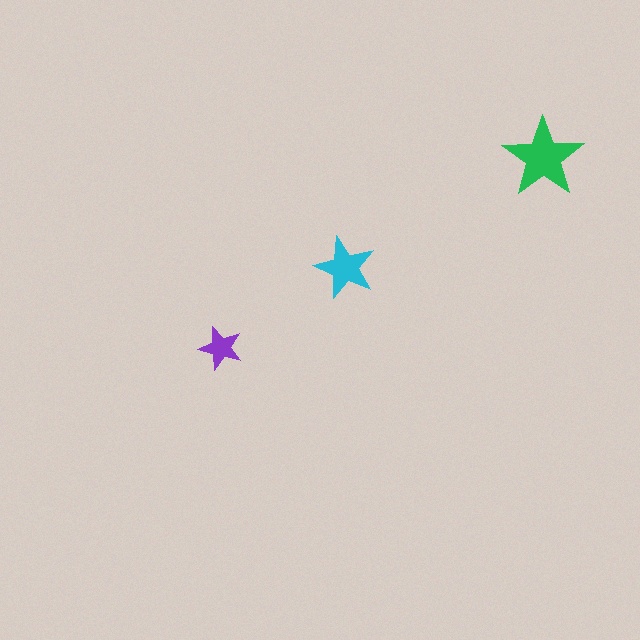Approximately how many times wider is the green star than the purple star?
About 2 times wider.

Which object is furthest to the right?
The green star is rightmost.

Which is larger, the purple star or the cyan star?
The cyan one.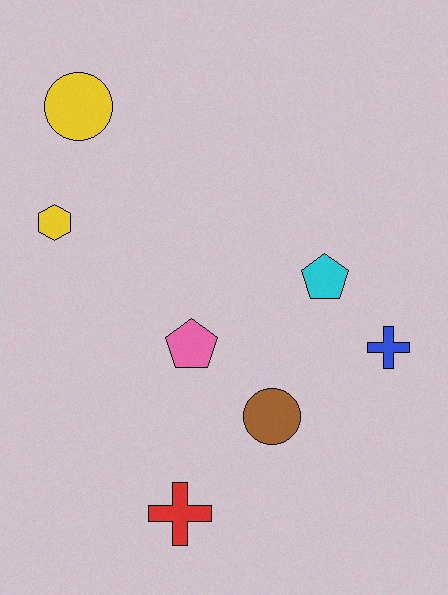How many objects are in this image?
There are 7 objects.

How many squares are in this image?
There are no squares.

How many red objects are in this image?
There is 1 red object.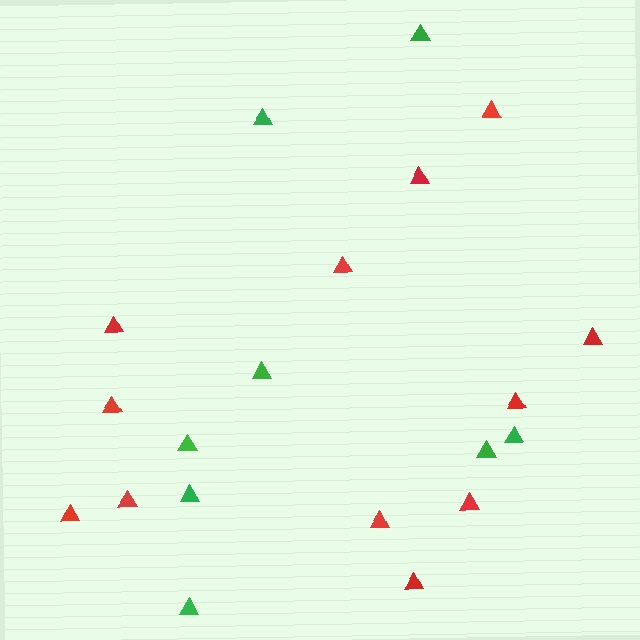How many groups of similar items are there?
There are 2 groups: one group of green triangles (8) and one group of red triangles (12).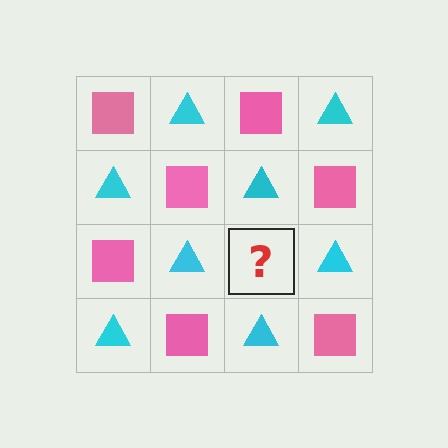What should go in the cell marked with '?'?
The missing cell should contain a pink square.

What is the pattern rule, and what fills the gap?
The rule is that it alternates pink square and cyan triangle in a checkerboard pattern. The gap should be filled with a pink square.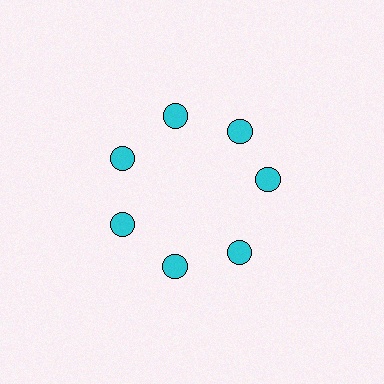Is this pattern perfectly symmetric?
No. The 7 cyan circles are arranged in a ring, but one element near the 3 o'clock position is rotated out of alignment along the ring, breaking the 7-fold rotational symmetry.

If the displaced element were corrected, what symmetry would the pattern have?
It would have 7-fold rotational symmetry — the pattern would map onto itself every 51 degrees.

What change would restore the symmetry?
The symmetry would be restored by rotating it back into even spacing with its neighbors so that all 7 circles sit at equal angles and equal distance from the center.